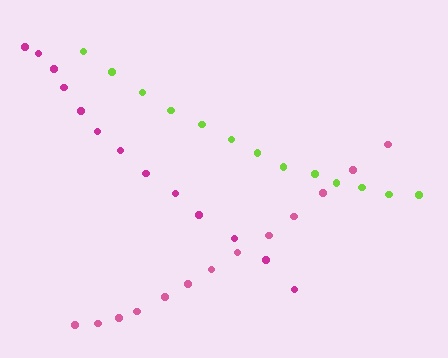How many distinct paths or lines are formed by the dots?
There are 3 distinct paths.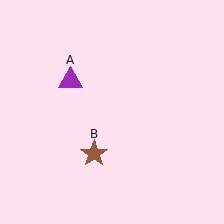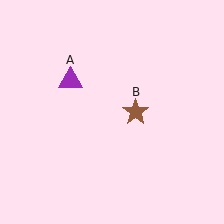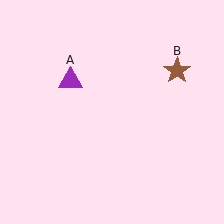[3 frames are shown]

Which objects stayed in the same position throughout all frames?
Purple triangle (object A) remained stationary.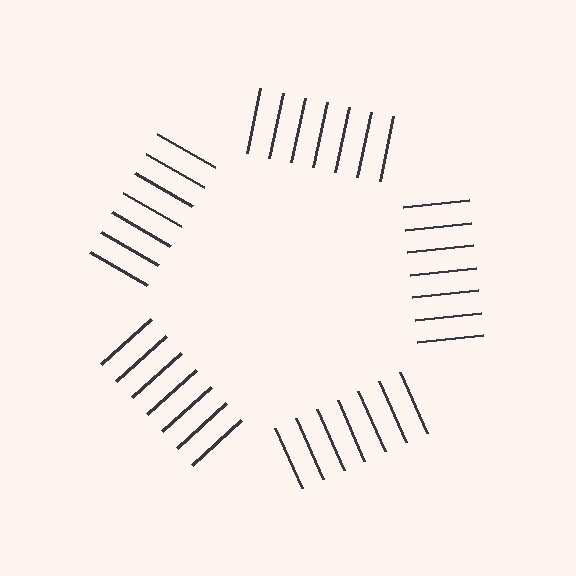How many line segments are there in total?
35 — 7 along each of the 5 edges.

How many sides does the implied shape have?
5 sides — the line-ends trace a pentagon.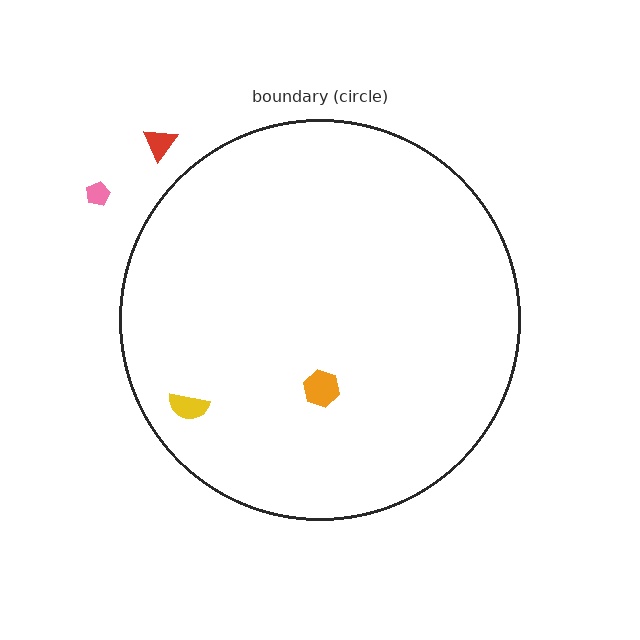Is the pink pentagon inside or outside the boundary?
Outside.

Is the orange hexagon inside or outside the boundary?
Inside.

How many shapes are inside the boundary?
2 inside, 2 outside.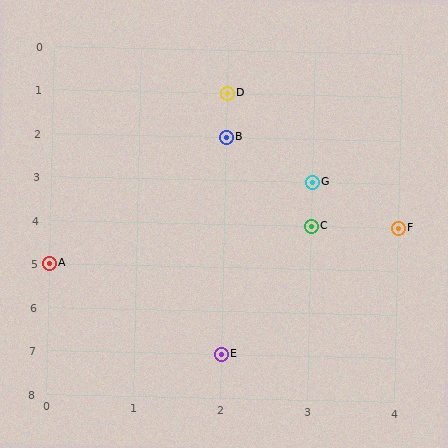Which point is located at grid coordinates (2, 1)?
Point D is at (2, 1).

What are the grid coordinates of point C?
Point C is at grid coordinates (3, 4).